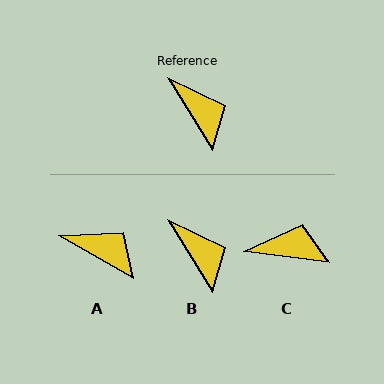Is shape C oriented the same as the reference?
No, it is off by about 51 degrees.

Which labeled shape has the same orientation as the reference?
B.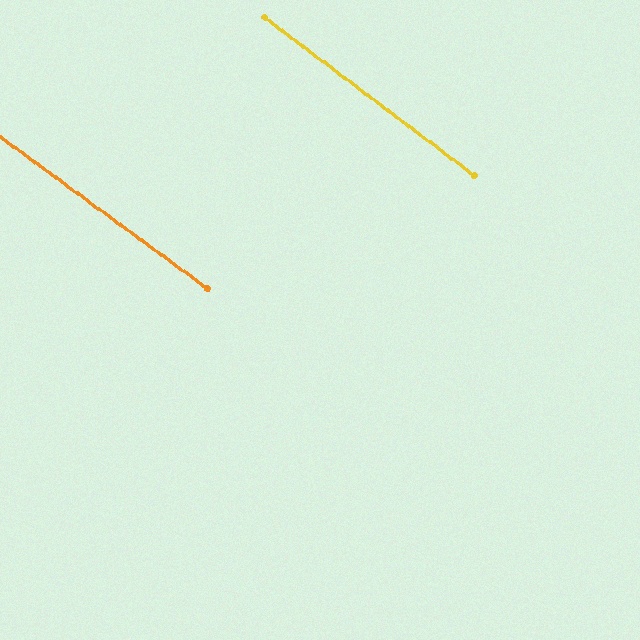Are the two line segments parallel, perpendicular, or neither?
Parallel — their directions differ by only 0.6°.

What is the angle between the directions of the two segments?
Approximately 1 degree.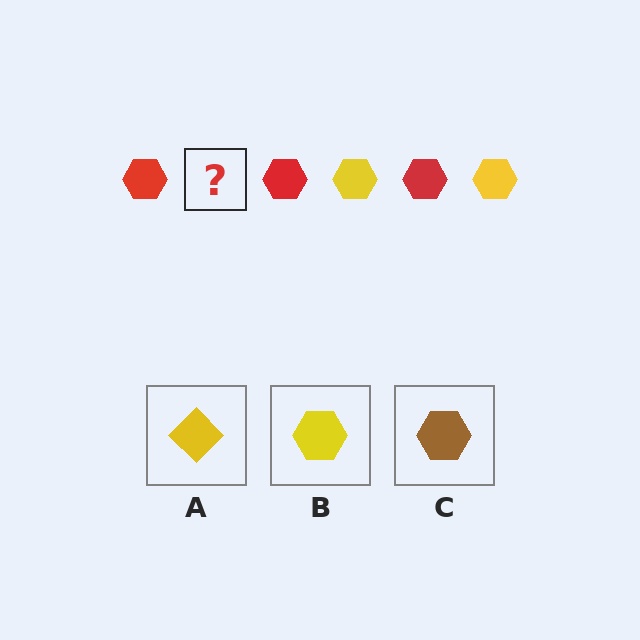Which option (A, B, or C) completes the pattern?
B.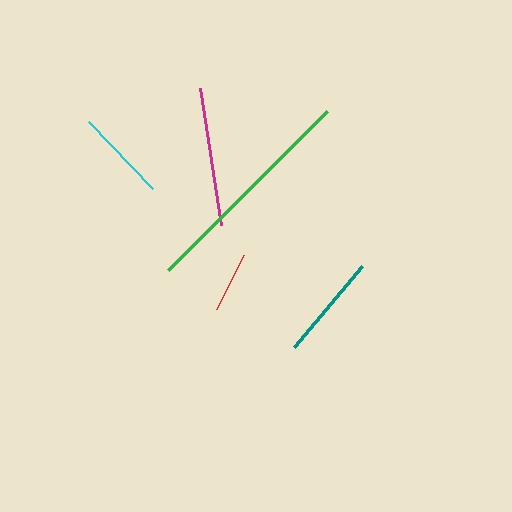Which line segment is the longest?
The green line is the longest at approximately 225 pixels.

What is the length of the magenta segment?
The magenta segment is approximately 139 pixels long.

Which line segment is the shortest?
The red line is the shortest at approximately 61 pixels.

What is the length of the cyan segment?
The cyan segment is approximately 93 pixels long.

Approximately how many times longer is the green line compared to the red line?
The green line is approximately 3.7 times the length of the red line.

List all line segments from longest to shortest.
From longest to shortest: green, magenta, teal, cyan, red.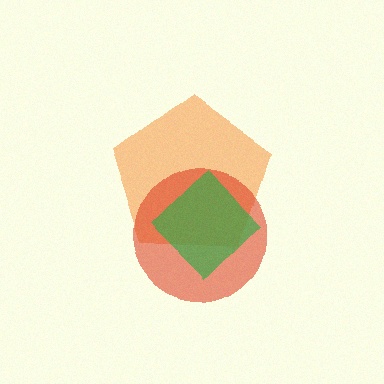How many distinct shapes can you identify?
There are 3 distinct shapes: an orange pentagon, a red circle, a green diamond.